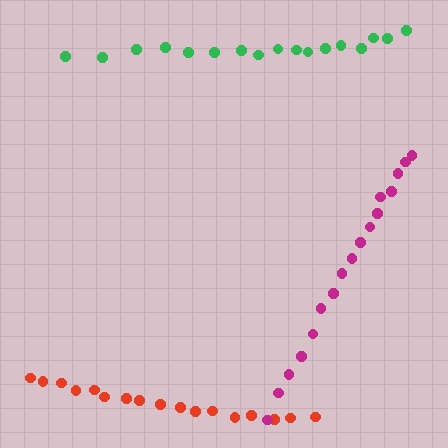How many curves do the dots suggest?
There are 3 distinct paths.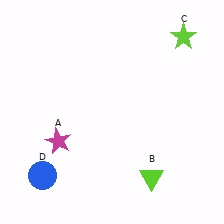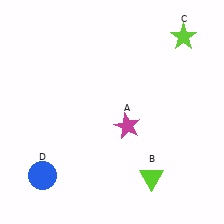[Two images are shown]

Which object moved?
The magenta star (A) moved right.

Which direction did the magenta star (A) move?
The magenta star (A) moved right.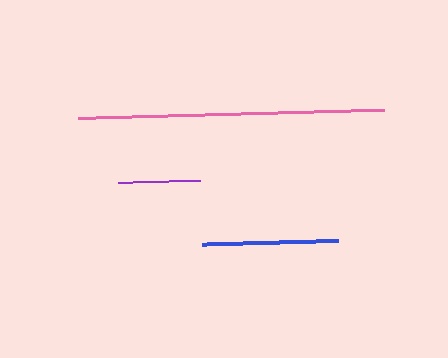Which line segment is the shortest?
The purple line is the shortest at approximately 83 pixels.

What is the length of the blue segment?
The blue segment is approximately 136 pixels long.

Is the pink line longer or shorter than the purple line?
The pink line is longer than the purple line.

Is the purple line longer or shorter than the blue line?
The blue line is longer than the purple line.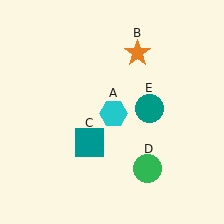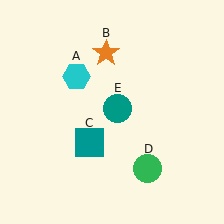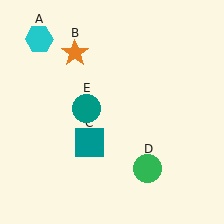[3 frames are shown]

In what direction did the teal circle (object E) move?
The teal circle (object E) moved left.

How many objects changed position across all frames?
3 objects changed position: cyan hexagon (object A), orange star (object B), teal circle (object E).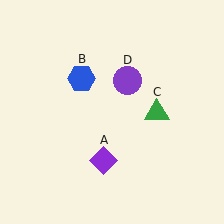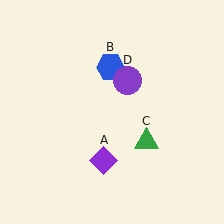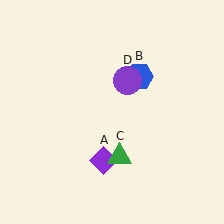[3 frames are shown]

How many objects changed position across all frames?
2 objects changed position: blue hexagon (object B), green triangle (object C).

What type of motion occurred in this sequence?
The blue hexagon (object B), green triangle (object C) rotated clockwise around the center of the scene.